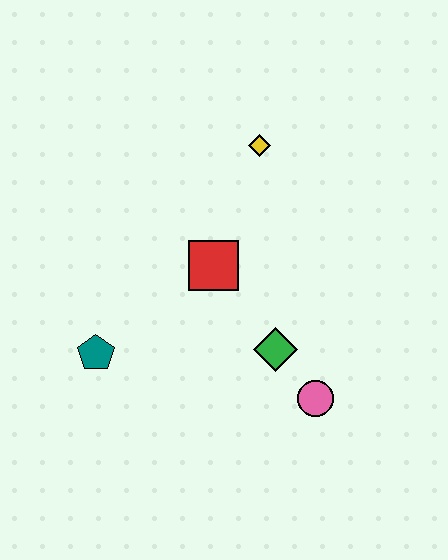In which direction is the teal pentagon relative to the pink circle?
The teal pentagon is to the left of the pink circle.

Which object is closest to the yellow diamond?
The red square is closest to the yellow diamond.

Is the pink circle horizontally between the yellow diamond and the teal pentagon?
No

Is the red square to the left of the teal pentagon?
No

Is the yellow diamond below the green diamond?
No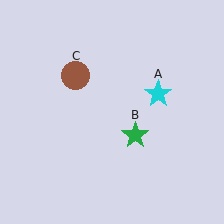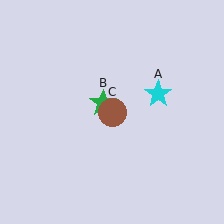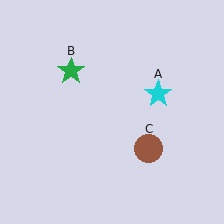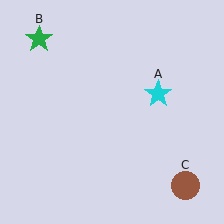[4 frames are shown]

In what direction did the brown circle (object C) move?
The brown circle (object C) moved down and to the right.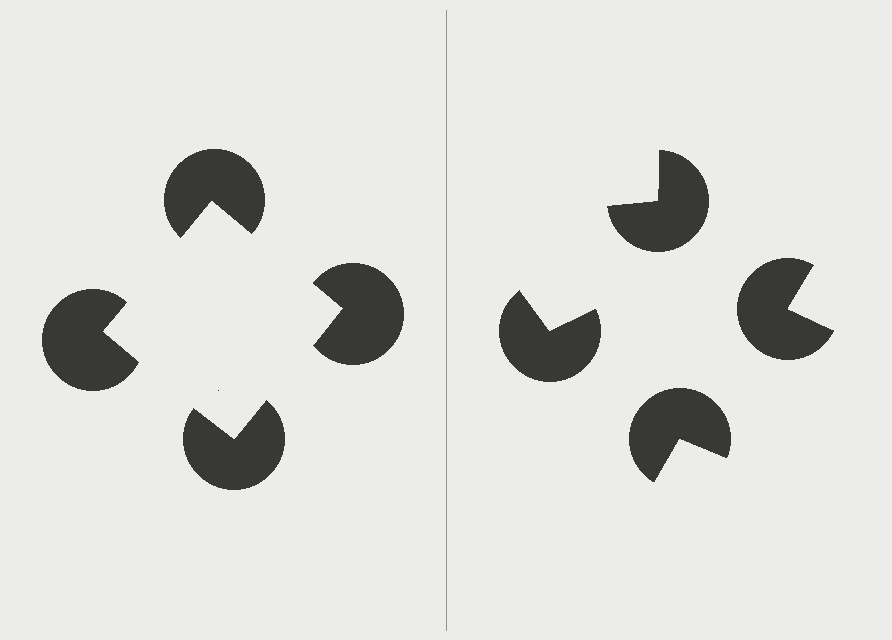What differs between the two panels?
The pac-man discs are positioned identically on both sides; only the wedge orientations differ. On the left they align to a square; on the right they are misaligned.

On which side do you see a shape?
An illusory square appears on the left side. On the right side the wedge cuts are rotated, so no coherent shape forms.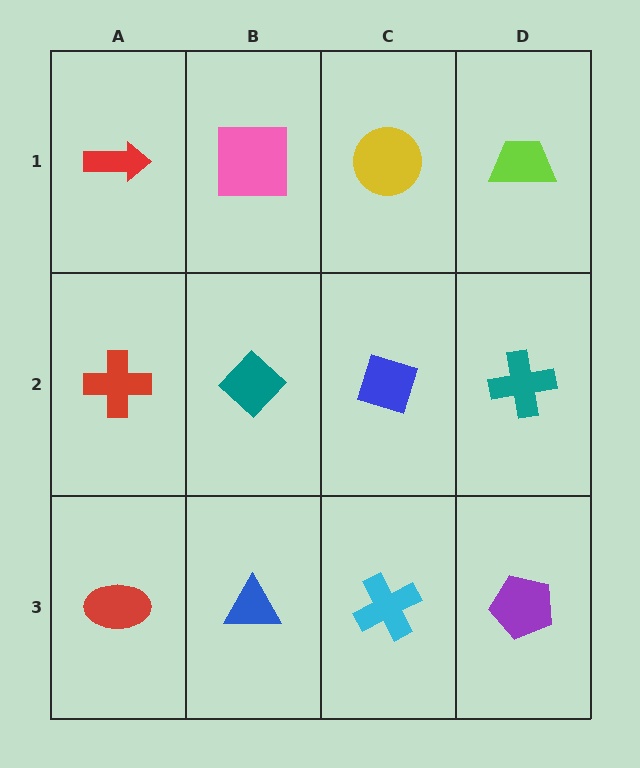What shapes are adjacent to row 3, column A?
A red cross (row 2, column A), a blue triangle (row 3, column B).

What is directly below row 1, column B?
A teal diamond.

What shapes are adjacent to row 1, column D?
A teal cross (row 2, column D), a yellow circle (row 1, column C).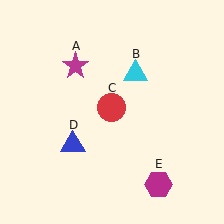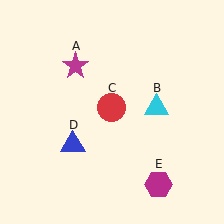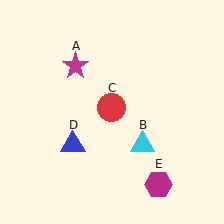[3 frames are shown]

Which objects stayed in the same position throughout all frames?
Magenta star (object A) and red circle (object C) and blue triangle (object D) and magenta hexagon (object E) remained stationary.